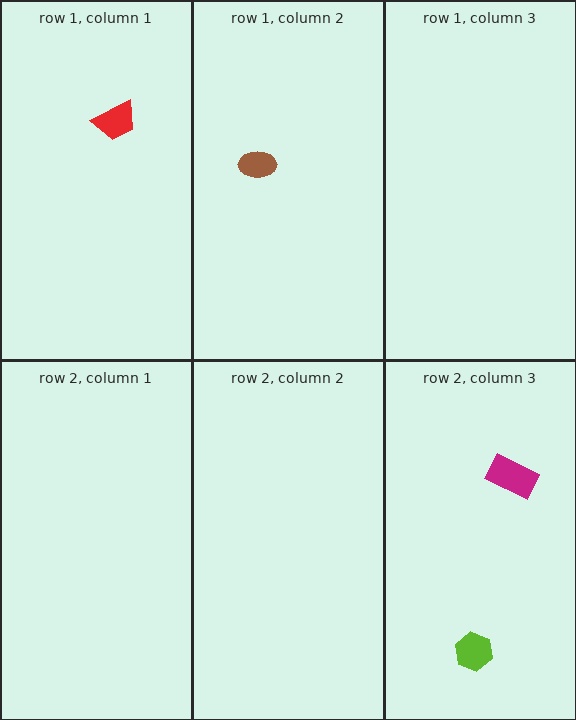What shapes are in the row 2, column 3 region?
The lime hexagon, the magenta rectangle.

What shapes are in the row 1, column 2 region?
The brown ellipse.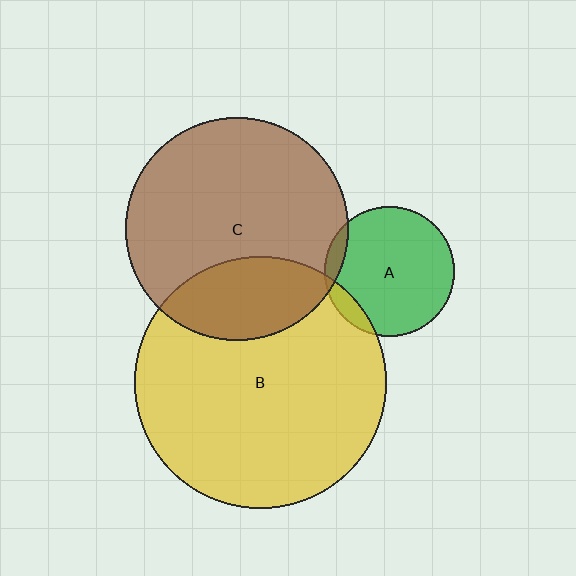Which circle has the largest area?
Circle B (yellow).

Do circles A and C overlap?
Yes.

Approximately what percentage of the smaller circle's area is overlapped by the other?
Approximately 5%.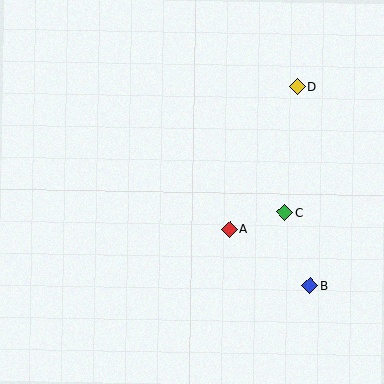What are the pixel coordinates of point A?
Point A is at (230, 229).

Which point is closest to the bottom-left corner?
Point A is closest to the bottom-left corner.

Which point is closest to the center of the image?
Point A at (230, 229) is closest to the center.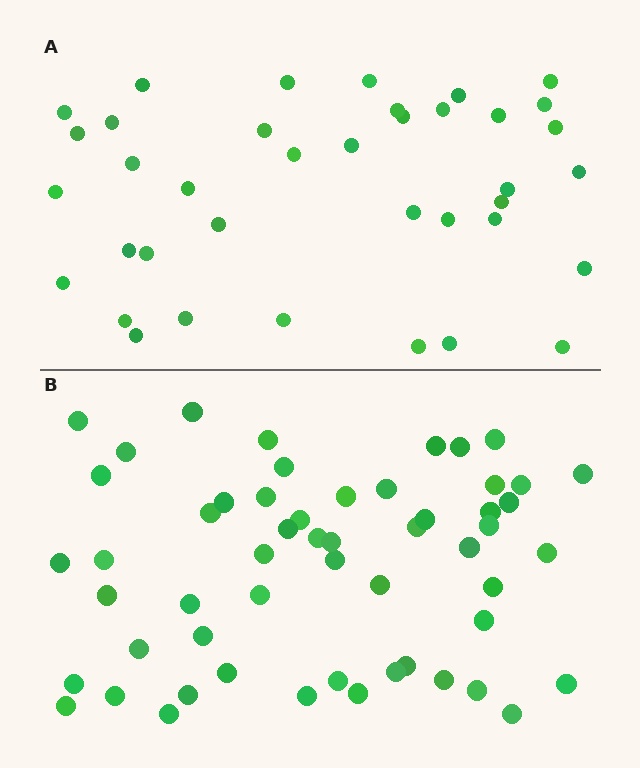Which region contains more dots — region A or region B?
Region B (the bottom region) has more dots.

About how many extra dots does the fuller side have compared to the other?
Region B has approximately 15 more dots than region A.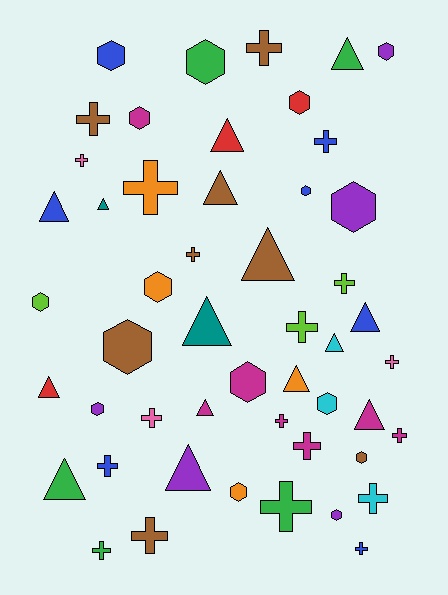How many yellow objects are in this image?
There are no yellow objects.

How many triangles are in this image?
There are 15 triangles.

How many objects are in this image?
There are 50 objects.